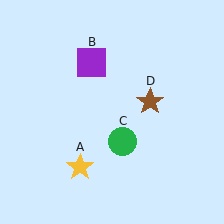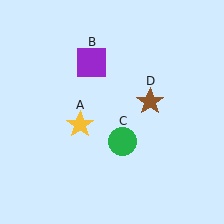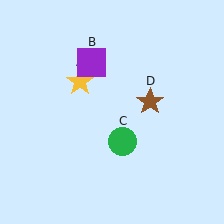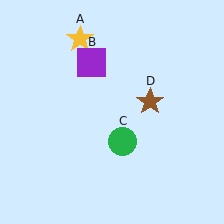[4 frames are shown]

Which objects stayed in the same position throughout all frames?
Purple square (object B) and green circle (object C) and brown star (object D) remained stationary.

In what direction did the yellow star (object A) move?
The yellow star (object A) moved up.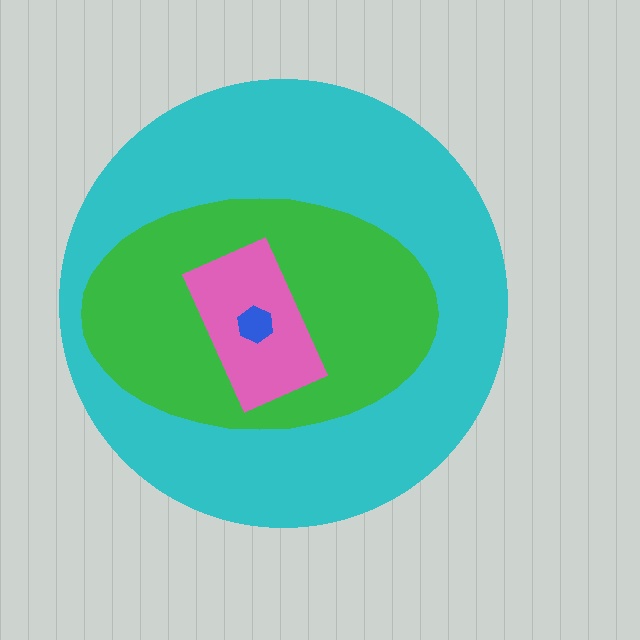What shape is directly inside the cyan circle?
The green ellipse.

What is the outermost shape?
The cyan circle.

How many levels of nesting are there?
4.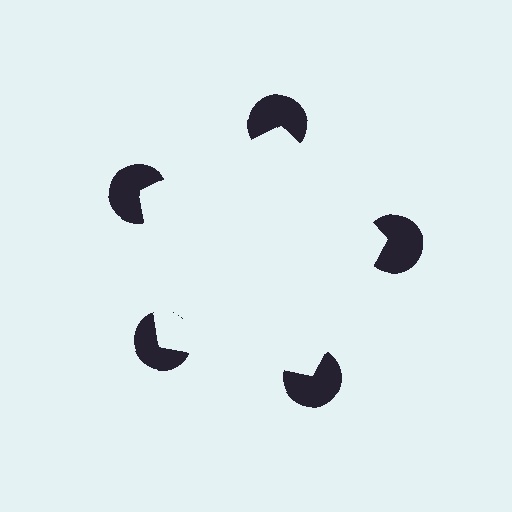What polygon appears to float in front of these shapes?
An illusory pentagon — its edges are inferred from the aligned wedge cuts in the pac-man discs, not physically drawn.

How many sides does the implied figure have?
5 sides.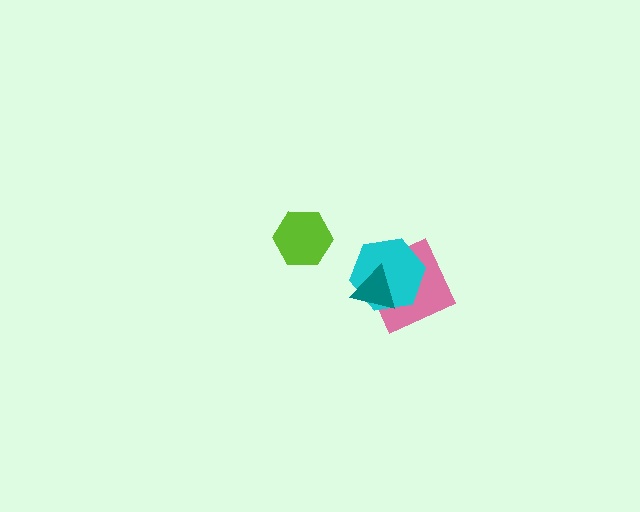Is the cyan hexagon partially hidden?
Yes, it is partially covered by another shape.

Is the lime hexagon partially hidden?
No, no other shape covers it.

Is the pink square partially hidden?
Yes, it is partially covered by another shape.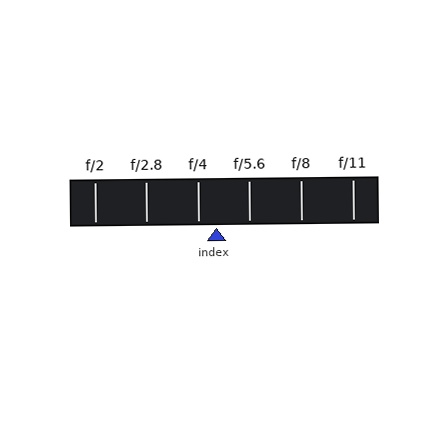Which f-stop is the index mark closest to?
The index mark is closest to f/4.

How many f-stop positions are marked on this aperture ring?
There are 6 f-stop positions marked.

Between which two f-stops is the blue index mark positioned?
The index mark is between f/4 and f/5.6.